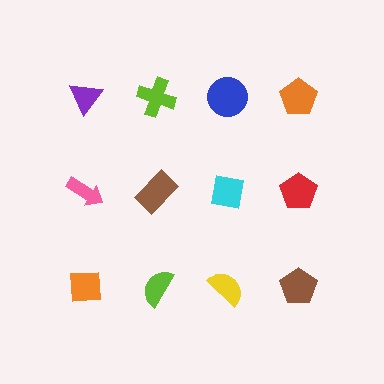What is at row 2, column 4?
A red pentagon.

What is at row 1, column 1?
A purple triangle.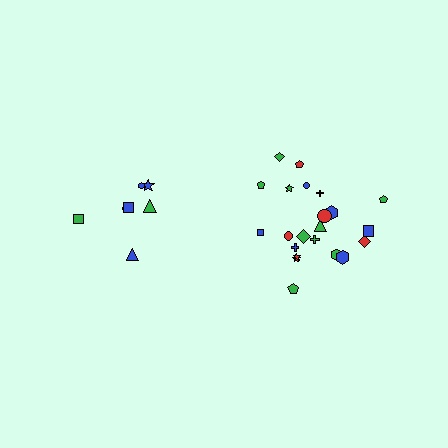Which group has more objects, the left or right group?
The right group.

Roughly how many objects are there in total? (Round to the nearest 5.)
Roughly 30 objects in total.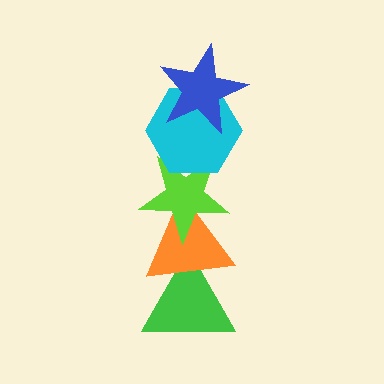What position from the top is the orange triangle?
The orange triangle is 4th from the top.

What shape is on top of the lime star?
The cyan hexagon is on top of the lime star.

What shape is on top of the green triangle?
The orange triangle is on top of the green triangle.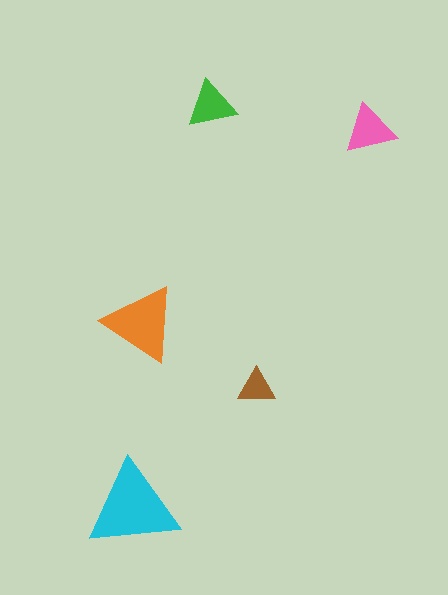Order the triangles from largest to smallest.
the cyan one, the orange one, the pink one, the green one, the brown one.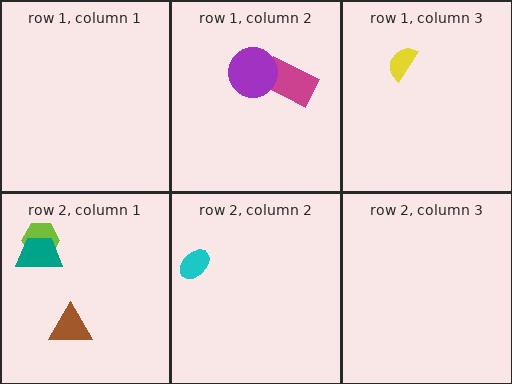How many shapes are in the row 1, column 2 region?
2.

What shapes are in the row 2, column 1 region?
The lime hexagon, the teal trapezoid, the brown triangle.